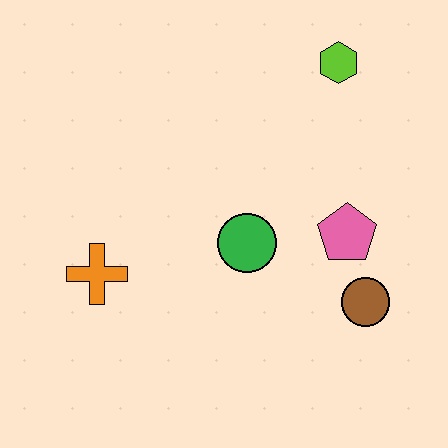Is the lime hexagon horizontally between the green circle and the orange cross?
No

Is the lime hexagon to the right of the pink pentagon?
No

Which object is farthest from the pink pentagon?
The orange cross is farthest from the pink pentagon.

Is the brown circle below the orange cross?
Yes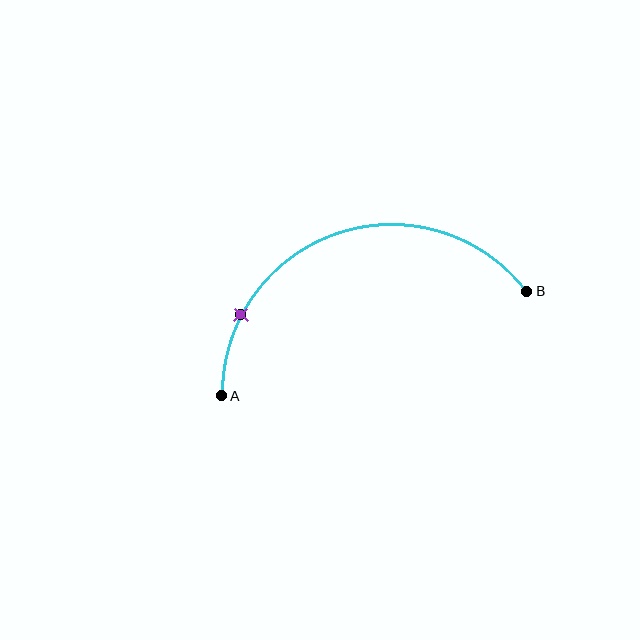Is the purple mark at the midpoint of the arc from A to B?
No. The purple mark lies on the arc but is closer to endpoint A. The arc midpoint would be at the point on the curve equidistant along the arc from both A and B.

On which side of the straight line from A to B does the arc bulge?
The arc bulges above the straight line connecting A and B.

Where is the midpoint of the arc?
The arc midpoint is the point on the curve farthest from the straight line joining A and B. It sits above that line.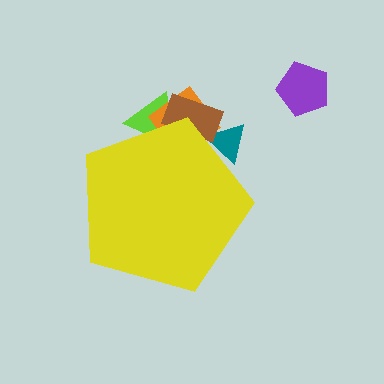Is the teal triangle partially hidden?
Yes, the teal triangle is partially hidden behind the yellow pentagon.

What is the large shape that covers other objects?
A yellow pentagon.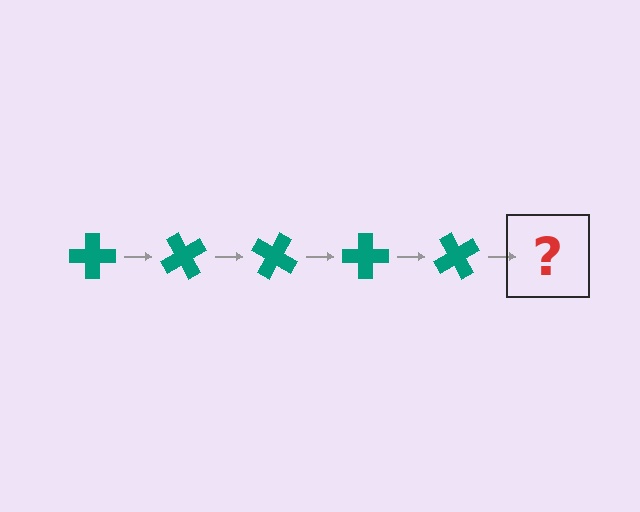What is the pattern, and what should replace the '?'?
The pattern is that the cross rotates 60 degrees each step. The '?' should be a teal cross rotated 300 degrees.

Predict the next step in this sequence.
The next step is a teal cross rotated 300 degrees.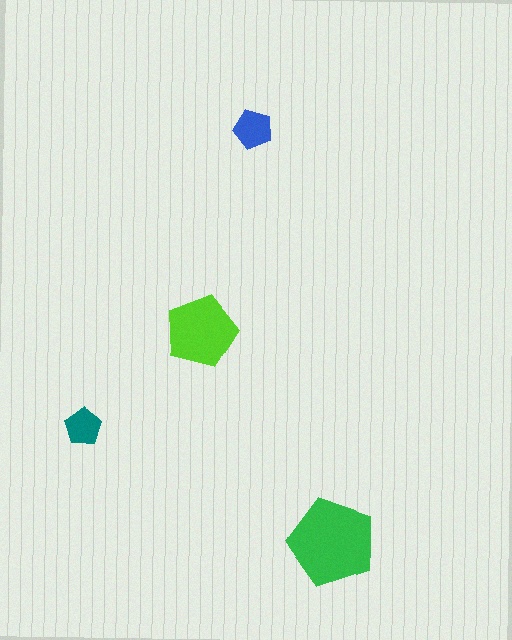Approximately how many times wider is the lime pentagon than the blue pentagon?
About 2 times wider.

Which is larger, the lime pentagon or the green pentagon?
The green one.